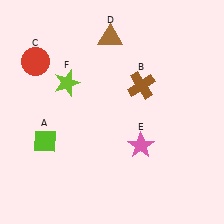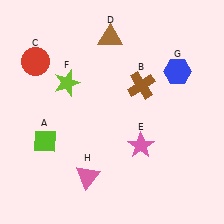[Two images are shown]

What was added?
A blue hexagon (G), a pink triangle (H) were added in Image 2.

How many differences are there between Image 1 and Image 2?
There are 2 differences between the two images.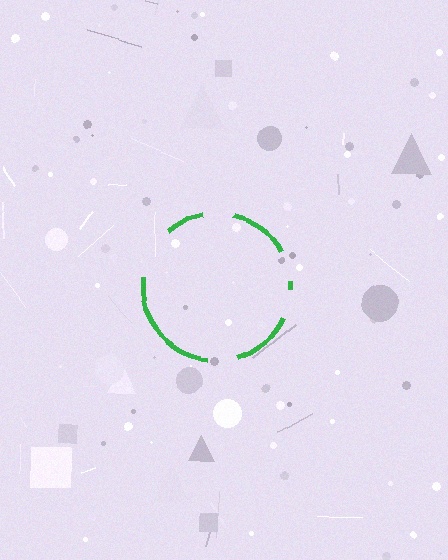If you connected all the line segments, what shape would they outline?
They would outline a circle.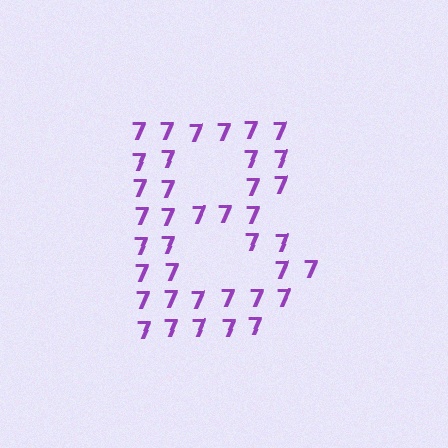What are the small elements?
The small elements are digit 7's.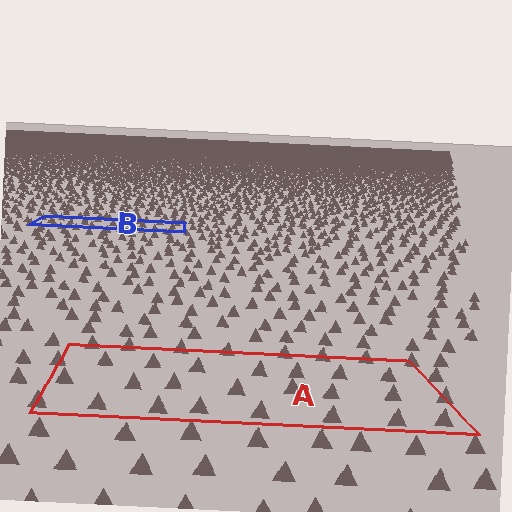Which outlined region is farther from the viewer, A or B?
Region B is farther from the viewer — the texture elements inside it appear smaller and more densely packed.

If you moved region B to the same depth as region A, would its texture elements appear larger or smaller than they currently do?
They would appear larger. At a closer depth, the same texture elements are projected at a bigger on-screen size.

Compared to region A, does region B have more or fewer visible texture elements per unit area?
Region B has more texture elements per unit area — they are packed more densely because it is farther away.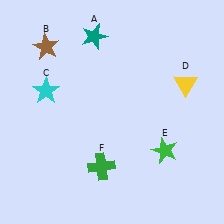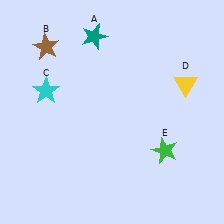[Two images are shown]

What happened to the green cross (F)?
The green cross (F) was removed in Image 2. It was in the bottom-left area of Image 1.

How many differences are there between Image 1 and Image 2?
There is 1 difference between the two images.